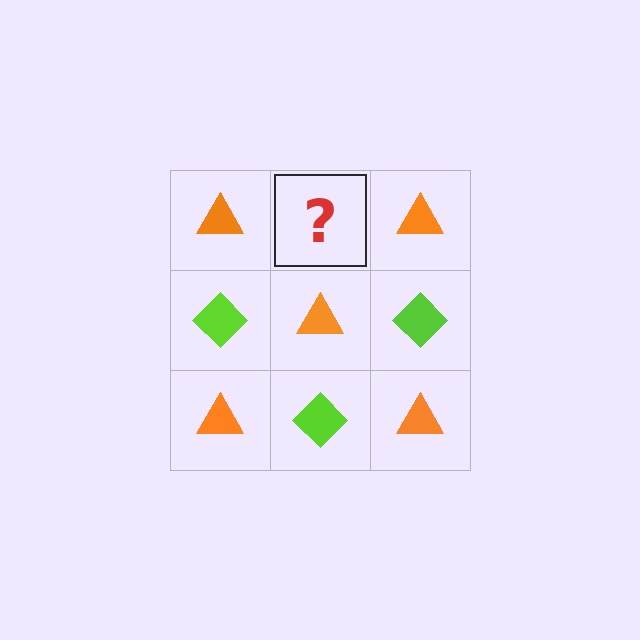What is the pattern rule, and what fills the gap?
The rule is that it alternates orange triangle and lime diamond in a checkerboard pattern. The gap should be filled with a lime diamond.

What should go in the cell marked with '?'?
The missing cell should contain a lime diamond.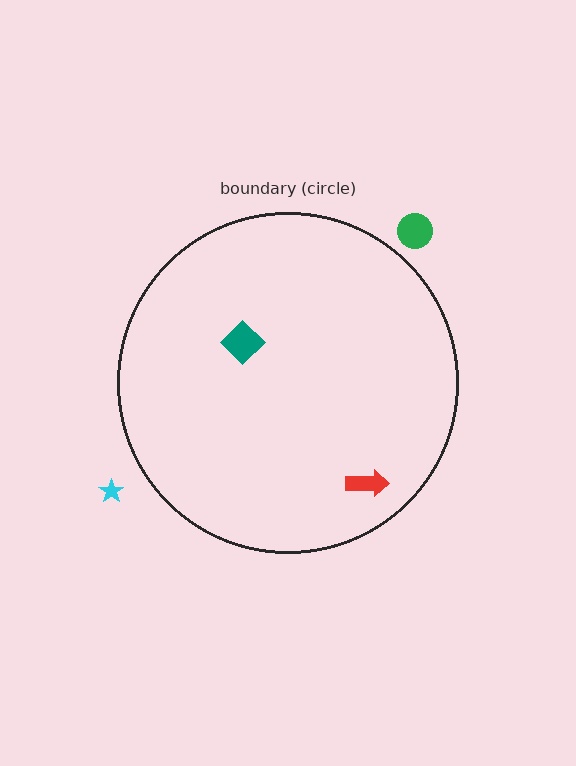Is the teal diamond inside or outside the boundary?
Inside.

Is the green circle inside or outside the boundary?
Outside.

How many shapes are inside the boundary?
2 inside, 2 outside.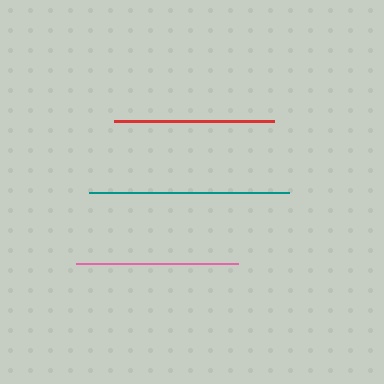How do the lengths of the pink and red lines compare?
The pink and red lines are approximately the same length.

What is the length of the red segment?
The red segment is approximately 160 pixels long.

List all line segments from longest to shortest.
From longest to shortest: teal, pink, red.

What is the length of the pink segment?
The pink segment is approximately 162 pixels long.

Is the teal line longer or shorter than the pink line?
The teal line is longer than the pink line.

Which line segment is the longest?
The teal line is the longest at approximately 200 pixels.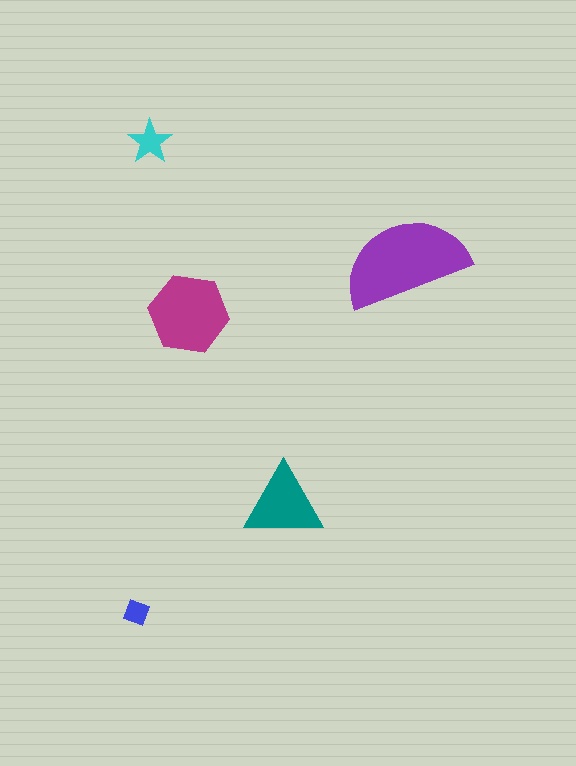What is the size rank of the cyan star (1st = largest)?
4th.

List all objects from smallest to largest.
The blue diamond, the cyan star, the teal triangle, the magenta hexagon, the purple semicircle.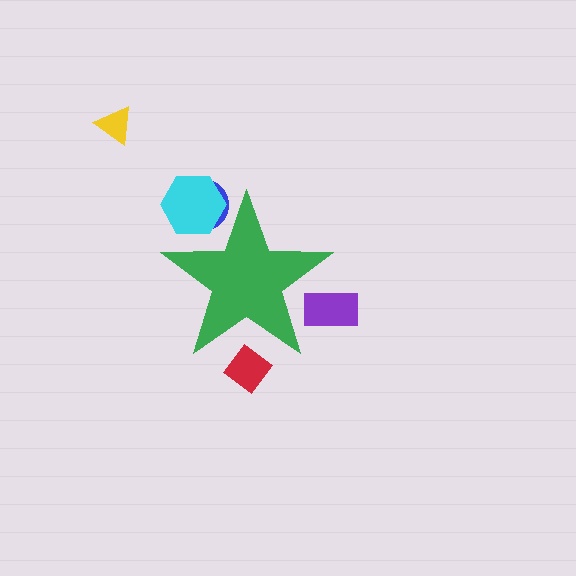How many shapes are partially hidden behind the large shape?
4 shapes are partially hidden.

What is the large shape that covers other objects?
A green star.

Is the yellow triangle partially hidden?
No, the yellow triangle is fully visible.